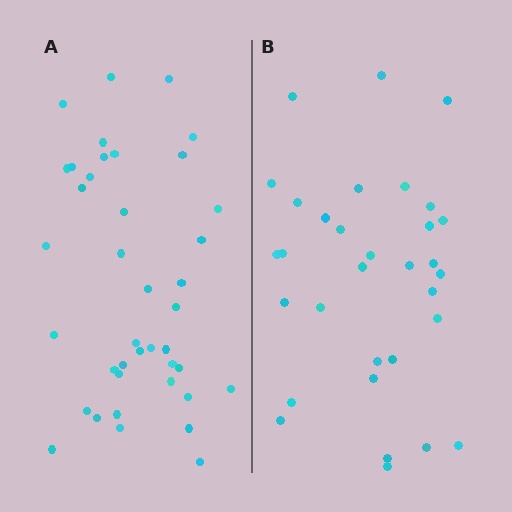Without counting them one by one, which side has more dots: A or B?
Region A (the left region) has more dots.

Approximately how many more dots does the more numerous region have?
Region A has roughly 8 or so more dots than region B.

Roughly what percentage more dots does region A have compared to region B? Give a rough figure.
About 25% more.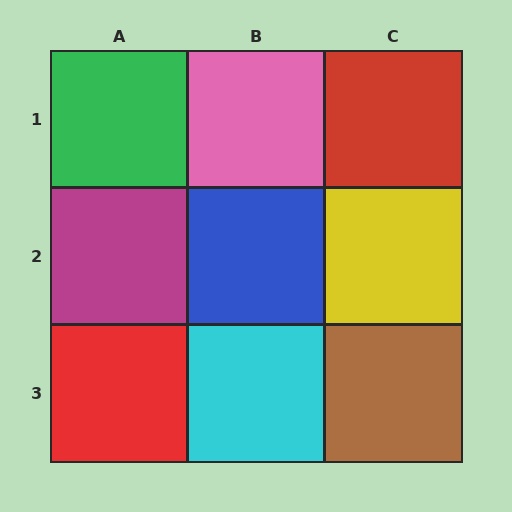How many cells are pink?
1 cell is pink.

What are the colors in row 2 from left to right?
Magenta, blue, yellow.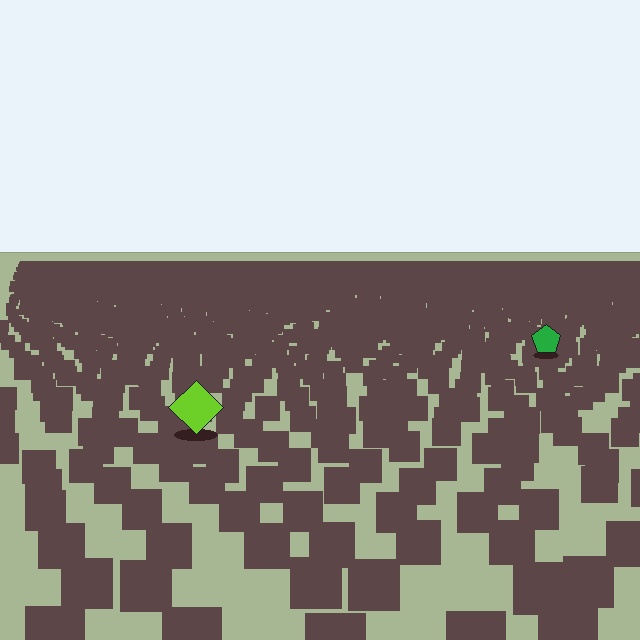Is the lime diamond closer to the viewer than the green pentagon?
Yes. The lime diamond is closer — you can tell from the texture gradient: the ground texture is coarser near it.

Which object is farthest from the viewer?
The green pentagon is farthest from the viewer. It appears smaller and the ground texture around it is denser.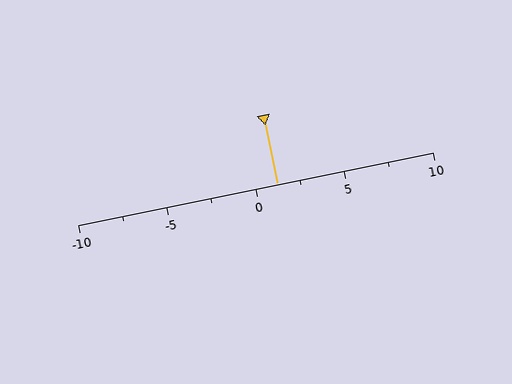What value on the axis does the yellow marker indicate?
The marker indicates approximately 1.2.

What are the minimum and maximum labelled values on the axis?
The axis runs from -10 to 10.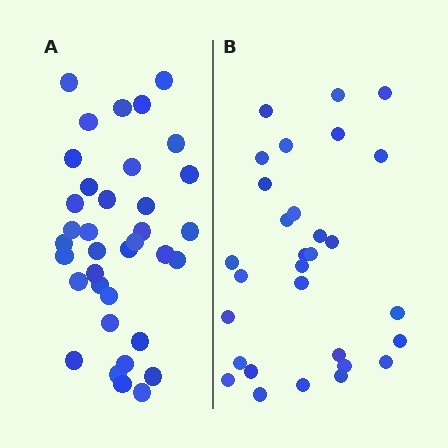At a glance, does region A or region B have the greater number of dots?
Region A (the left region) has more dots.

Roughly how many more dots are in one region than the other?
Region A has about 6 more dots than region B.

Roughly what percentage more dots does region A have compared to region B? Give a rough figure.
About 20% more.